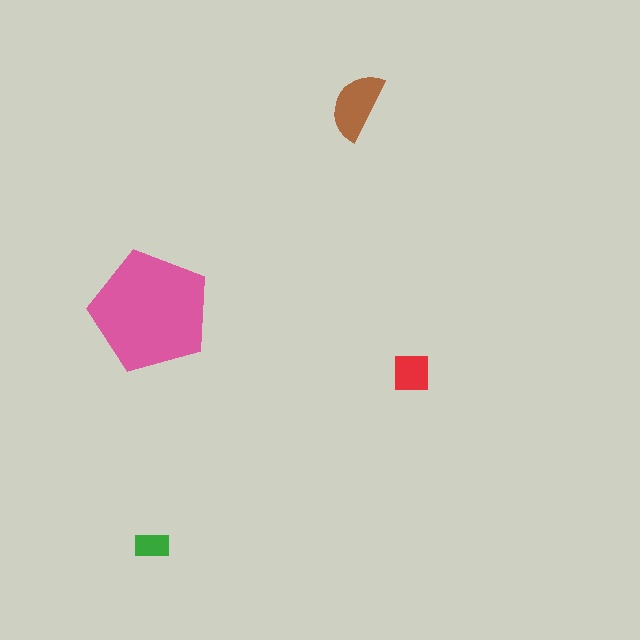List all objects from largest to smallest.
The pink pentagon, the brown semicircle, the red square, the green rectangle.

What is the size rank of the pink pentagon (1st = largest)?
1st.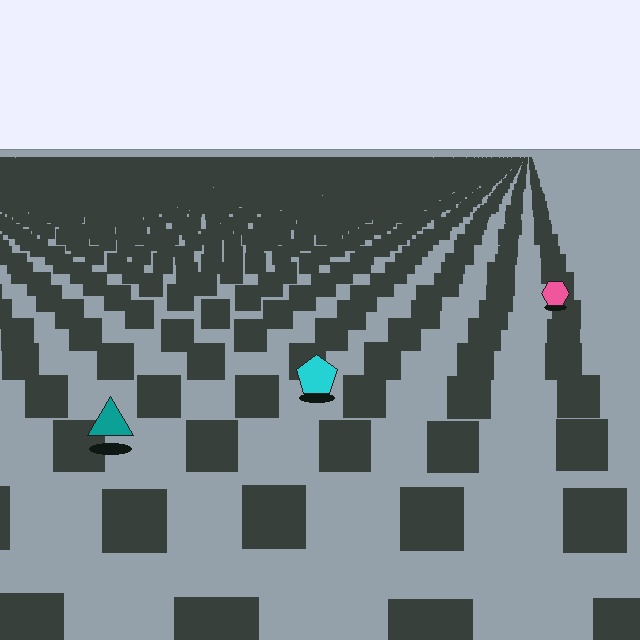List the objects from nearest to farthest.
From nearest to farthest: the teal triangle, the cyan pentagon, the pink hexagon.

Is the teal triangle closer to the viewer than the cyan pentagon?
Yes. The teal triangle is closer — you can tell from the texture gradient: the ground texture is coarser near it.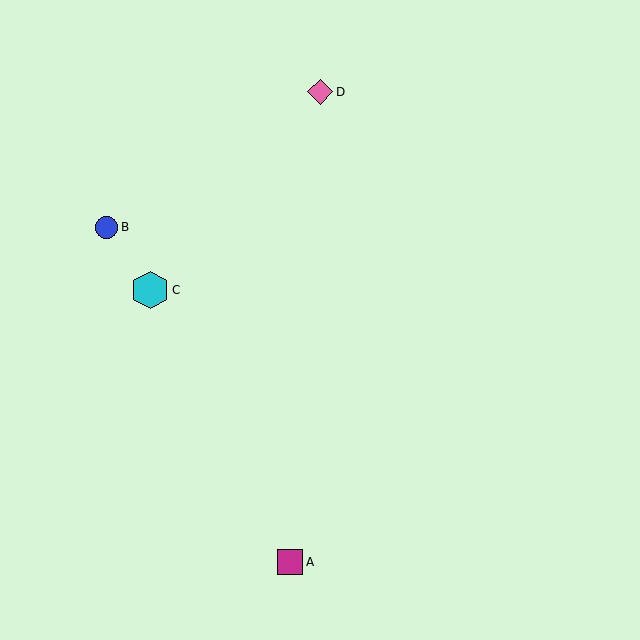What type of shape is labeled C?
Shape C is a cyan hexagon.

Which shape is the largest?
The cyan hexagon (labeled C) is the largest.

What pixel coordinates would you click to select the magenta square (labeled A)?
Click at (290, 562) to select the magenta square A.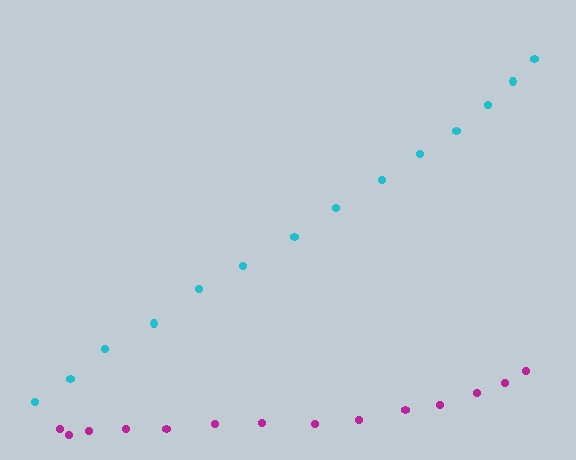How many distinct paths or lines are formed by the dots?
There are 2 distinct paths.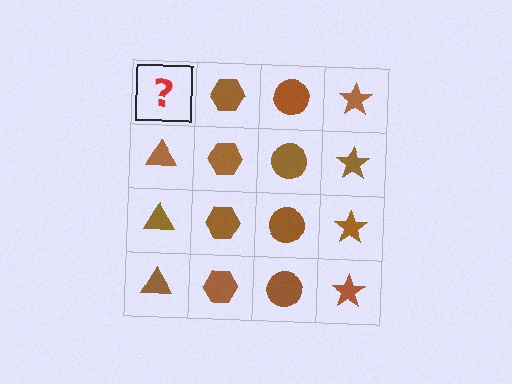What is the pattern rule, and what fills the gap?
The rule is that each column has a consistent shape. The gap should be filled with a brown triangle.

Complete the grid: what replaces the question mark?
The question mark should be replaced with a brown triangle.